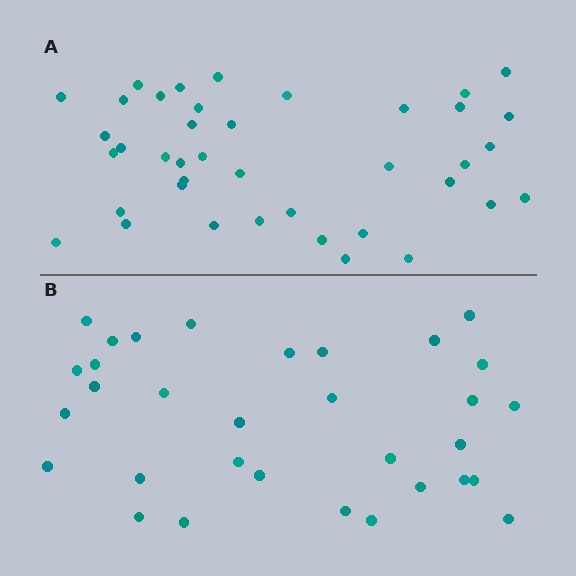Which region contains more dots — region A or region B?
Region A (the top region) has more dots.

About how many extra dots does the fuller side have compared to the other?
Region A has roughly 8 or so more dots than region B.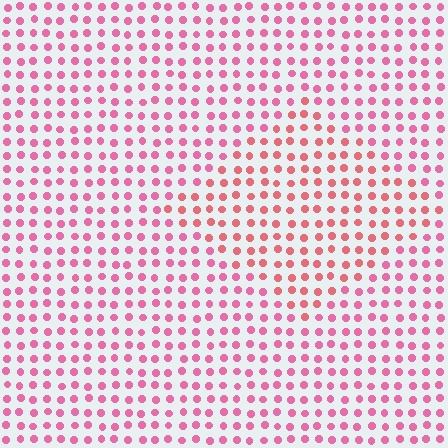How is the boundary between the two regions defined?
The boundary is defined purely by a slight shift in hue (about 24 degrees). Spacing, size, and orientation are identical on both sides.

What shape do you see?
I see a diamond.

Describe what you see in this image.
The image is filled with small pink elements in a uniform arrangement. A diamond-shaped region is visible where the elements are tinted to a slightly different hue, forming a subtle color boundary.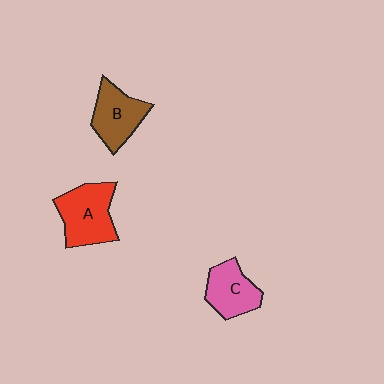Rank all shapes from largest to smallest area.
From largest to smallest: A (red), B (brown), C (pink).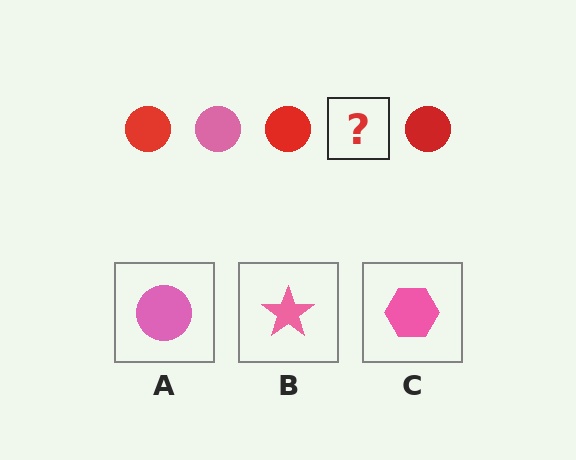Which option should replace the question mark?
Option A.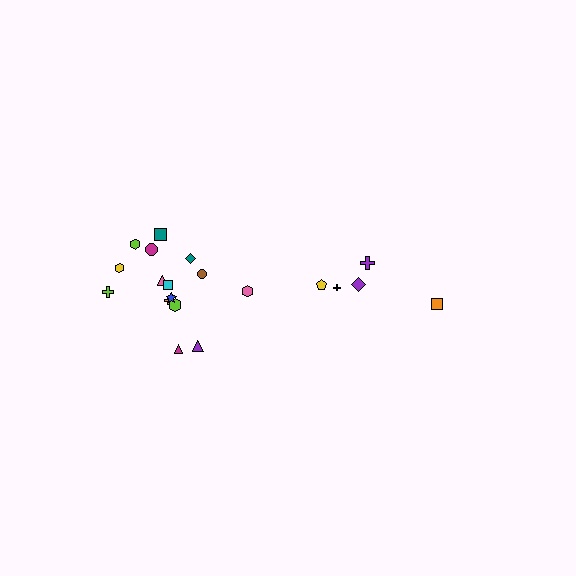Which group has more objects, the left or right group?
The left group.